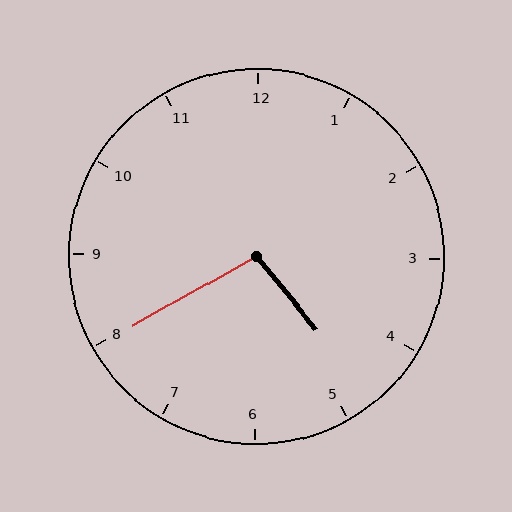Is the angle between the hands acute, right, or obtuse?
It is obtuse.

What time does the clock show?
4:40.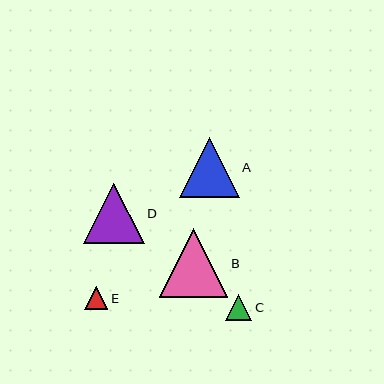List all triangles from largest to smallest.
From largest to smallest: B, D, A, C, E.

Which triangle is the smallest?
Triangle E is the smallest with a size of approximately 23 pixels.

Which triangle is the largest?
Triangle B is the largest with a size of approximately 68 pixels.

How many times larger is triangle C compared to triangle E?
Triangle C is approximately 1.1 times the size of triangle E.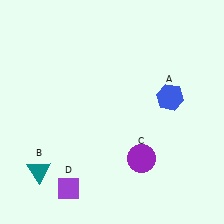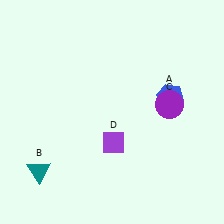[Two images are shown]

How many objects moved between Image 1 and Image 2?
2 objects moved between the two images.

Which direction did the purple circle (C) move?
The purple circle (C) moved up.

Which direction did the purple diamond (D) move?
The purple diamond (D) moved up.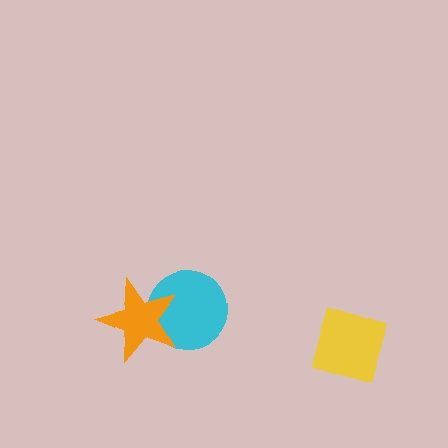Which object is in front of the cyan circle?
The orange star is in front of the cyan circle.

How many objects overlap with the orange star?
1 object overlaps with the orange star.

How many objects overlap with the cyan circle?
1 object overlaps with the cyan circle.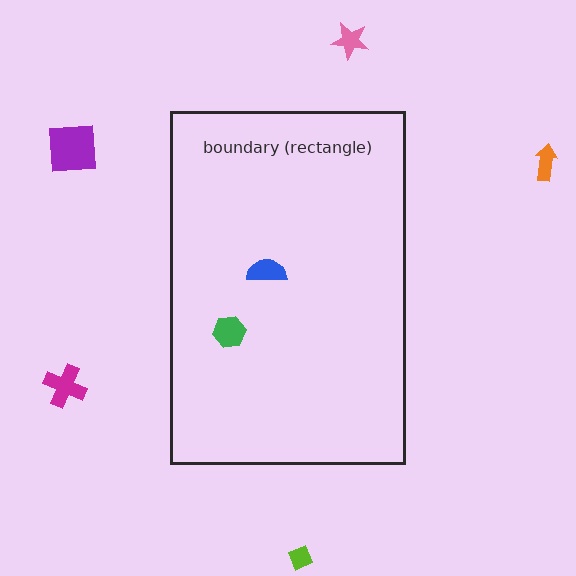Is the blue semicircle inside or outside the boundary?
Inside.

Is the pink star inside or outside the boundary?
Outside.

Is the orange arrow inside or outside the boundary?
Outside.